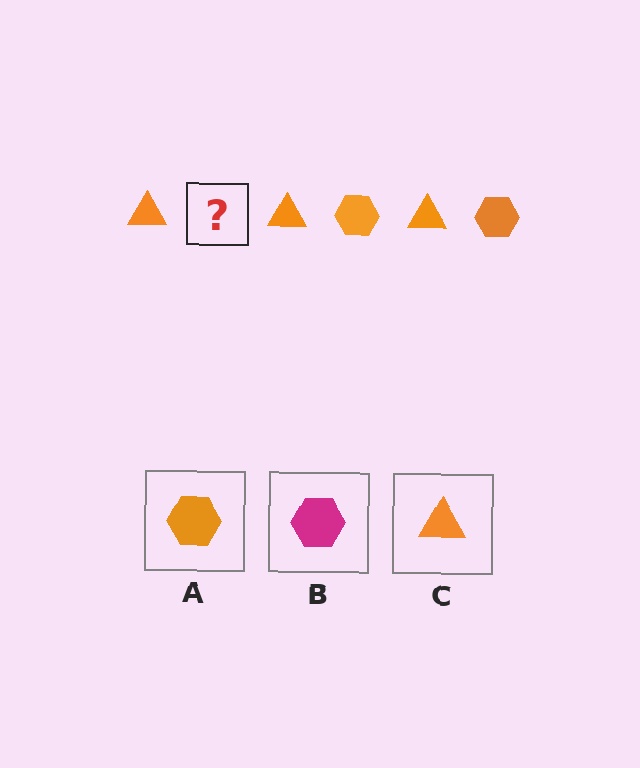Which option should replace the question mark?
Option A.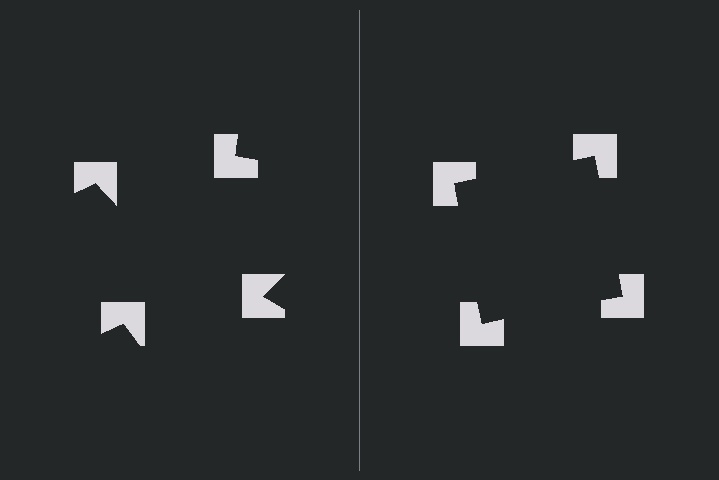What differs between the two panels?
The notched squares are positioned identically on both sides; only the wedge orientations differ. On the right they align to a square; on the left they are misaligned.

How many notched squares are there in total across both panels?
8 — 4 on each side.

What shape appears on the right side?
An illusory square.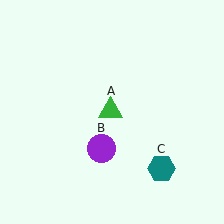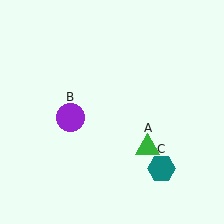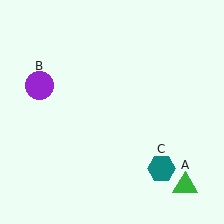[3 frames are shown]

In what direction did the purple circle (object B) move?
The purple circle (object B) moved up and to the left.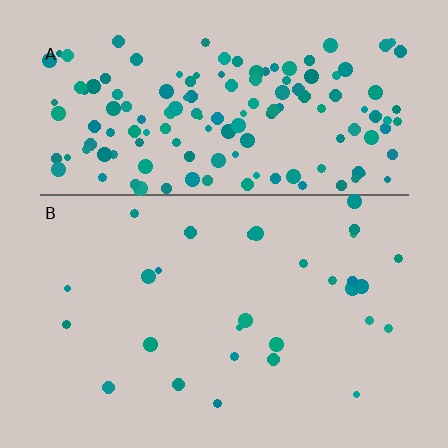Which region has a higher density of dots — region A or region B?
A (the top).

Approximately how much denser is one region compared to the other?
Approximately 5.2× — region A over region B.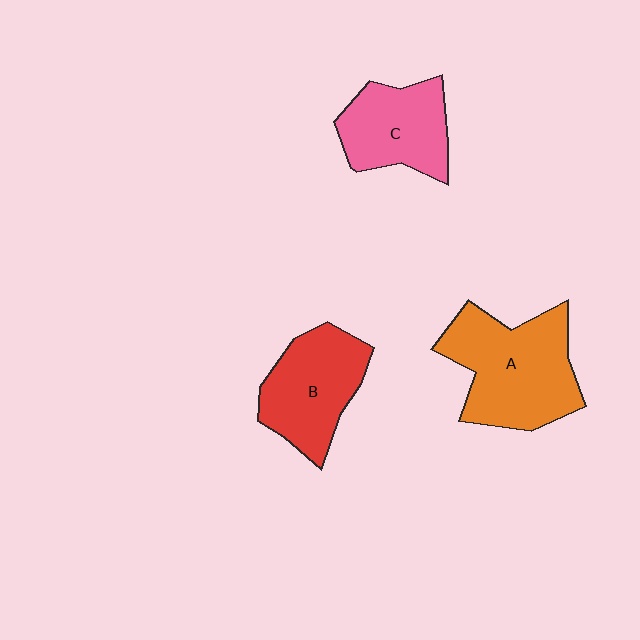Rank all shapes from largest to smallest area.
From largest to smallest: A (orange), B (red), C (pink).